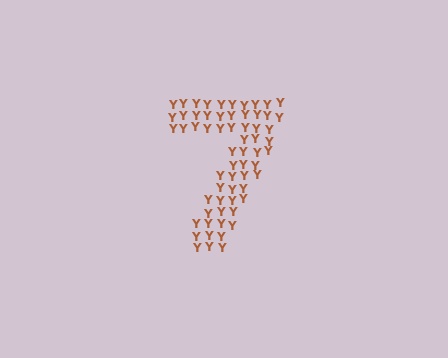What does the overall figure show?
The overall figure shows the digit 7.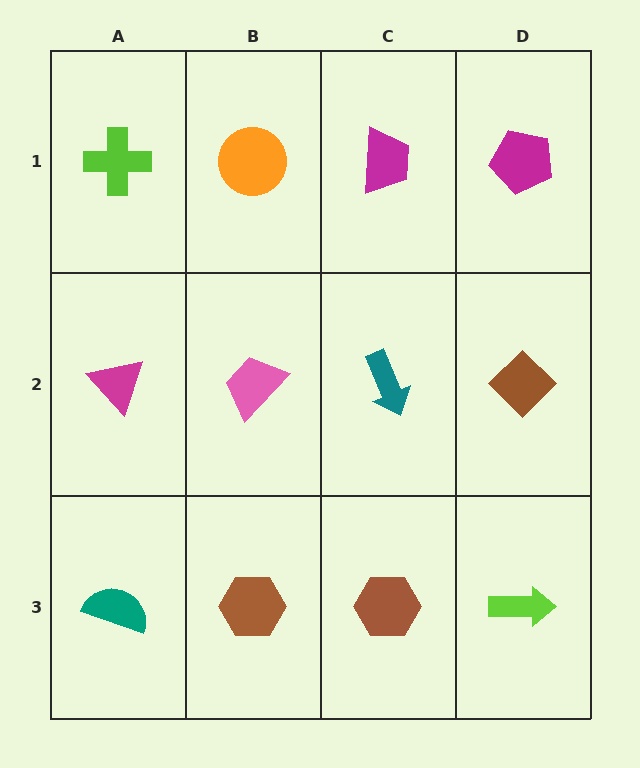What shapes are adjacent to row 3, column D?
A brown diamond (row 2, column D), a brown hexagon (row 3, column C).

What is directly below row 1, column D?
A brown diamond.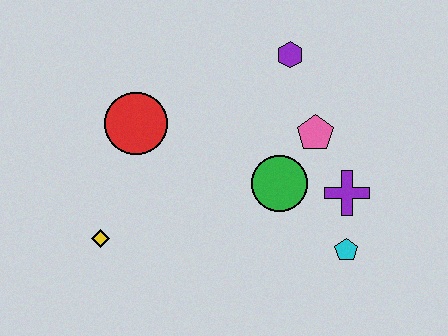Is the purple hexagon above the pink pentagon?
Yes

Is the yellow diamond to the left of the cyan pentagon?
Yes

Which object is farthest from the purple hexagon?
The yellow diamond is farthest from the purple hexagon.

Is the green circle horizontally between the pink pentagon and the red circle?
Yes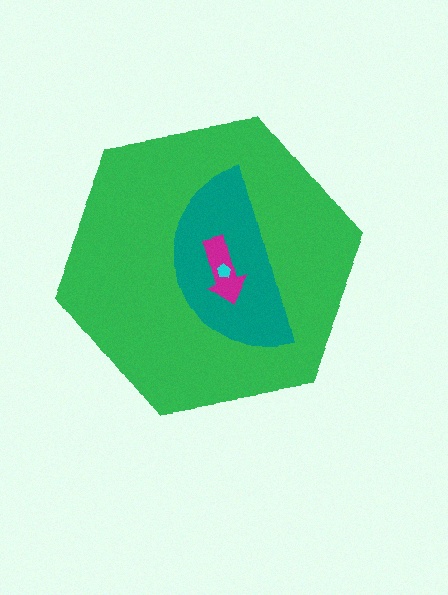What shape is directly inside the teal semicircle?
The magenta arrow.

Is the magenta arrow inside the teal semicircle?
Yes.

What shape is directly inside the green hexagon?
The teal semicircle.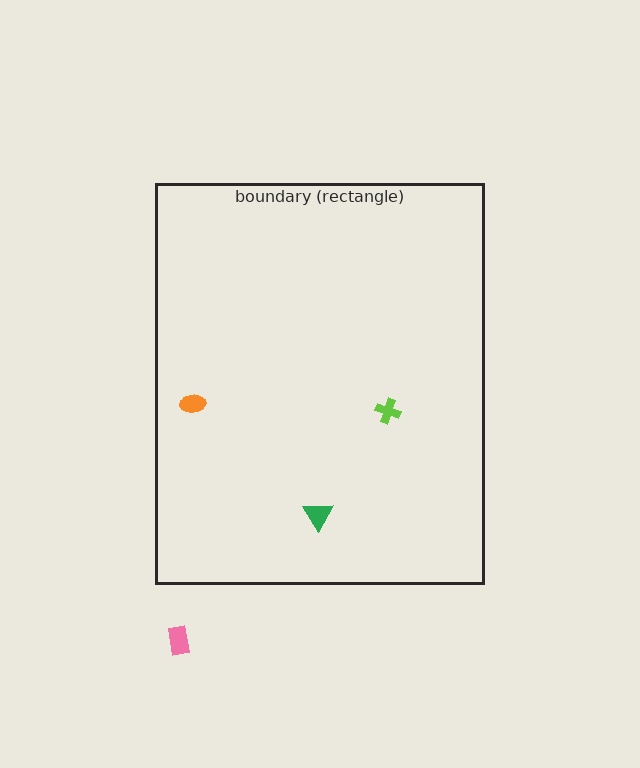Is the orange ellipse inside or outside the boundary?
Inside.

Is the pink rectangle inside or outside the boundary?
Outside.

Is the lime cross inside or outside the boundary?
Inside.